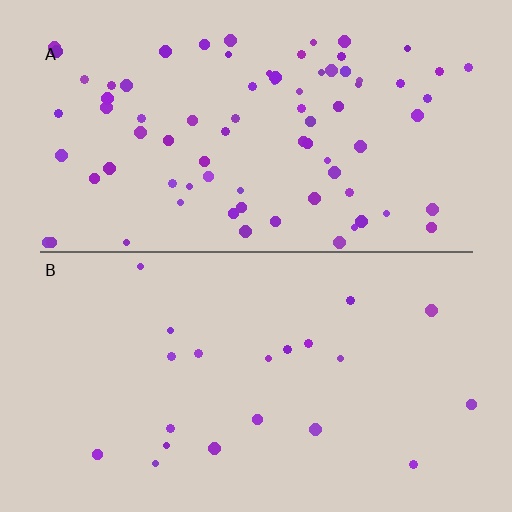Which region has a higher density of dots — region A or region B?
A (the top).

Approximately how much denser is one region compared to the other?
Approximately 3.8× — region A over region B.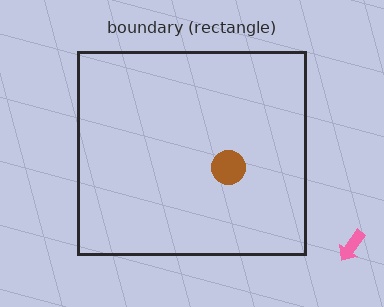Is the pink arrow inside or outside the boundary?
Outside.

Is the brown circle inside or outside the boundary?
Inside.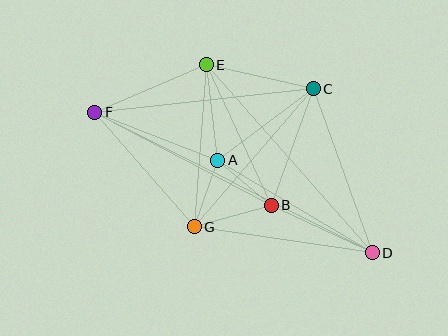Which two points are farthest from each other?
Points D and F are farthest from each other.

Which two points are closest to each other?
Points A and B are closest to each other.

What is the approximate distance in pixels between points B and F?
The distance between B and F is approximately 199 pixels.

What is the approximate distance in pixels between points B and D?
The distance between B and D is approximately 111 pixels.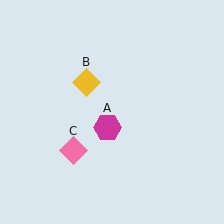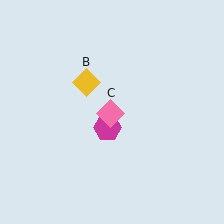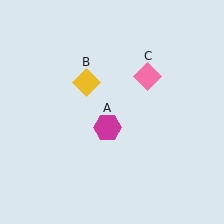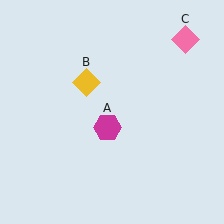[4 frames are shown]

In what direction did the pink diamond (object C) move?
The pink diamond (object C) moved up and to the right.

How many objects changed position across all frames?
1 object changed position: pink diamond (object C).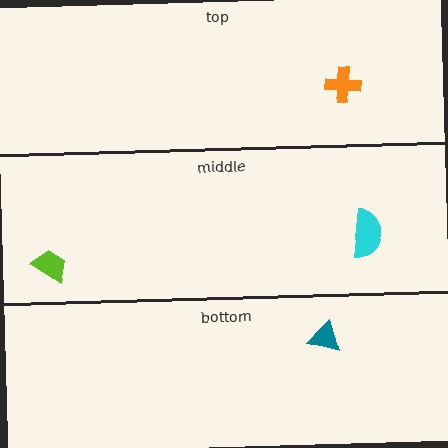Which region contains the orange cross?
The top region.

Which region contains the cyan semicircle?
The middle region.